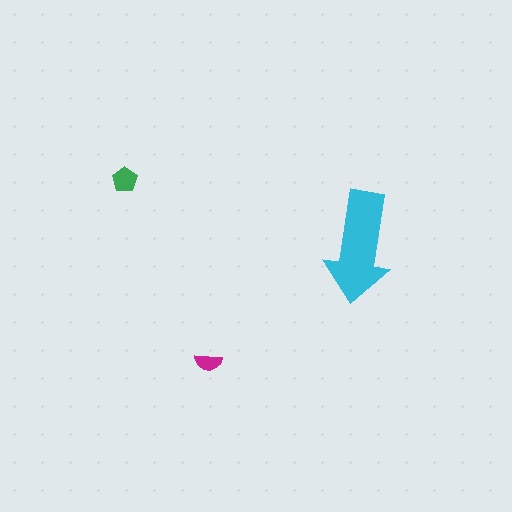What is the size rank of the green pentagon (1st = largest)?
2nd.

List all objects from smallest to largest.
The magenta semicircle, the green pentagon, the cyan arrow.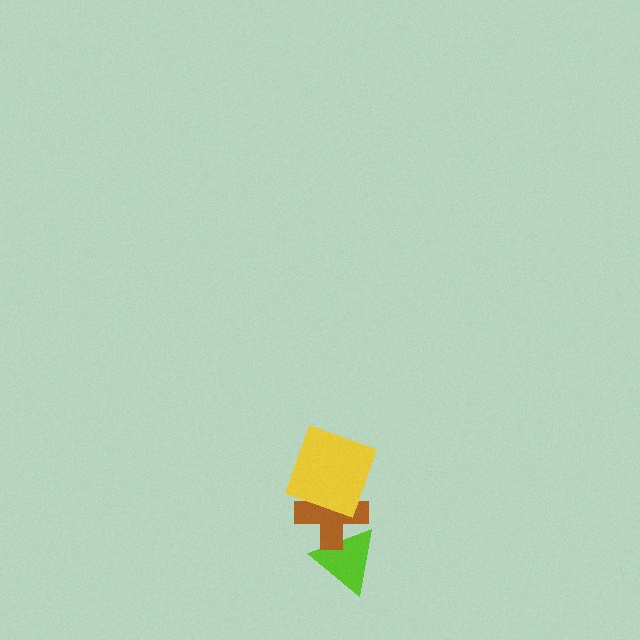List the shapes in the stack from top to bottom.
From top to bottom: the yellow square, the brown cross, the lime triangle.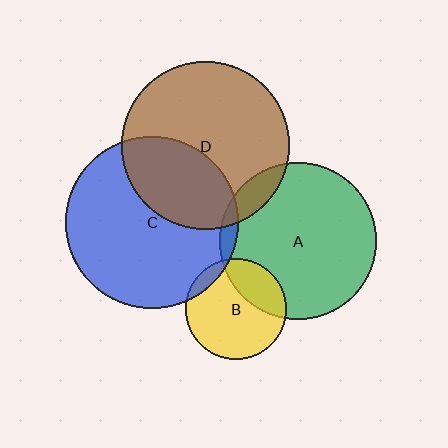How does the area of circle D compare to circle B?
Approximately 2.7 times.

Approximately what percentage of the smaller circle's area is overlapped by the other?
Approximately 10%.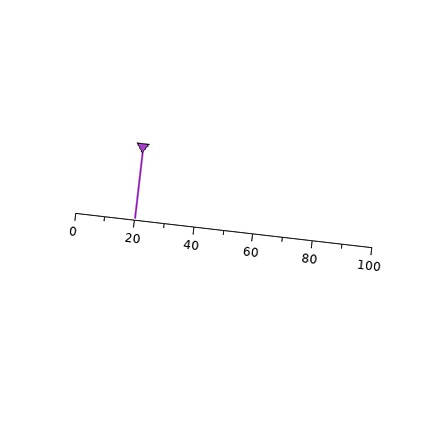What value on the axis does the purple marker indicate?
The marker indicates approximately 20.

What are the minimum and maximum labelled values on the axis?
The axis runs from 0 to 100.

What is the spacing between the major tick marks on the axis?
The major ticks are spaced 20 apart.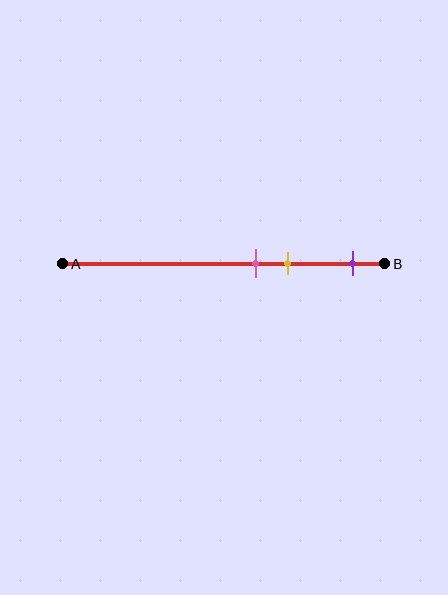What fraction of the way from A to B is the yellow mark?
The yellow mark is approximately 70% (0.7) of the way from A to B.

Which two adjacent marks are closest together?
The pink and yellow marks are the closest adjacent pair.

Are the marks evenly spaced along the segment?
No, the marks are not evenly spaced.